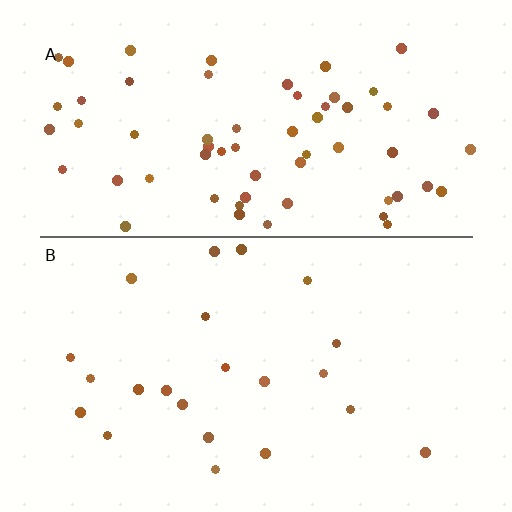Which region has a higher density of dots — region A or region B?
A (the top).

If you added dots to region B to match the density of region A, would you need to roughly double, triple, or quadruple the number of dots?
Approximately triple.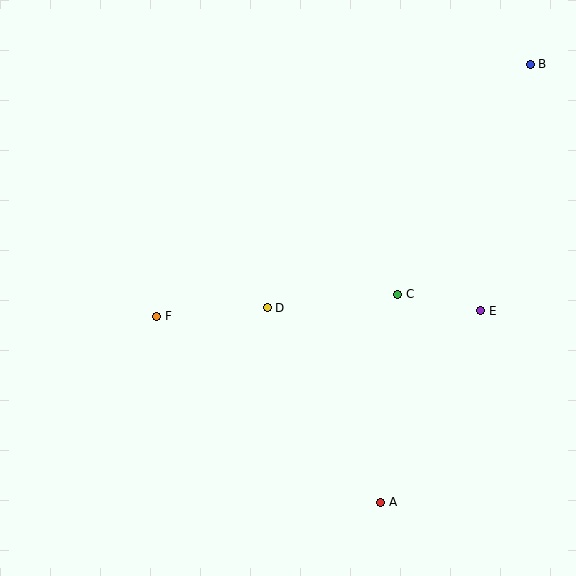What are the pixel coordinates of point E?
Point E is at (481, 311).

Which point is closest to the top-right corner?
Point B is closest to the top-right corner.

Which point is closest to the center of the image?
Point D at (267, 308) is closest to the center.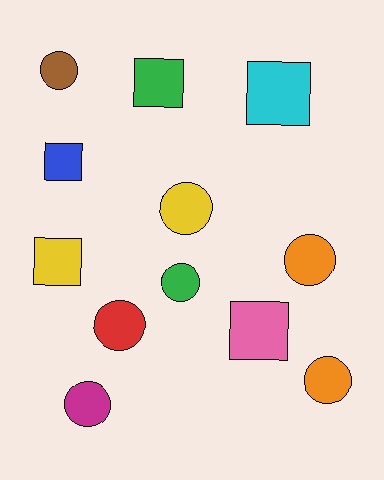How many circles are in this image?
There are 7 circles.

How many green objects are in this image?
There are 2 green objects.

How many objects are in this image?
There are 12 objects.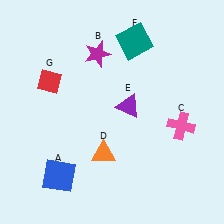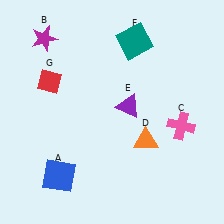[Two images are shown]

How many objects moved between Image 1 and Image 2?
2 objects moved between the two images.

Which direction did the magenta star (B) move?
The magenta star (B) moved left.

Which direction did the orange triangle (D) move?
The orange triangle (D) moved right.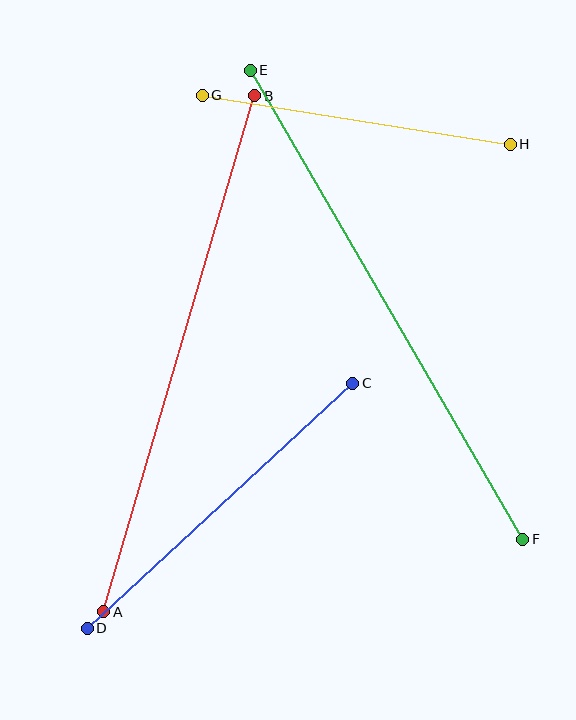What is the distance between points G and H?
The distance is approximately 312 pixels.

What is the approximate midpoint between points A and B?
The midpoint is at approximately (179, 354) pixels.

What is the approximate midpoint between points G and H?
The midpoint is at approximately (356, 120) pixels.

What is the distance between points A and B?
The distance is approximately 538 pixels.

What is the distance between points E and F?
The distance is approximately 542 pixels.